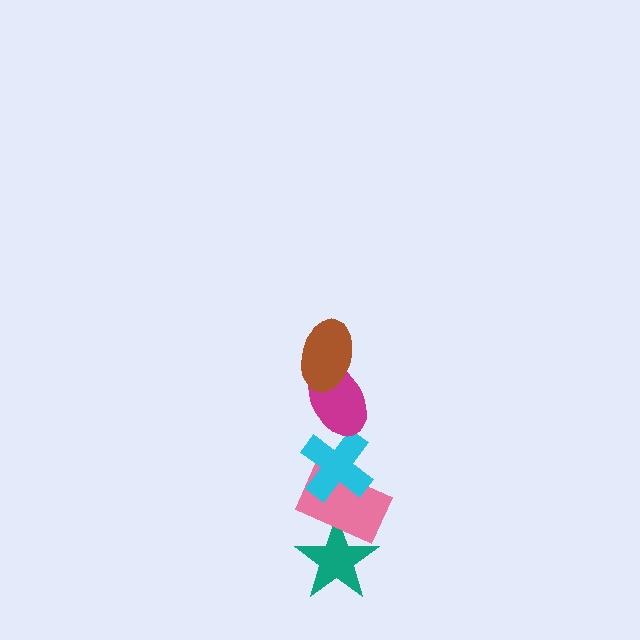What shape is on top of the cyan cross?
The magenta ellipse is on top of the cyan cross.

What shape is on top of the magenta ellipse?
The brown ellipse is on top of the magenta ellipse.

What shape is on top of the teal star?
The pink rectangle is on top of the teal star.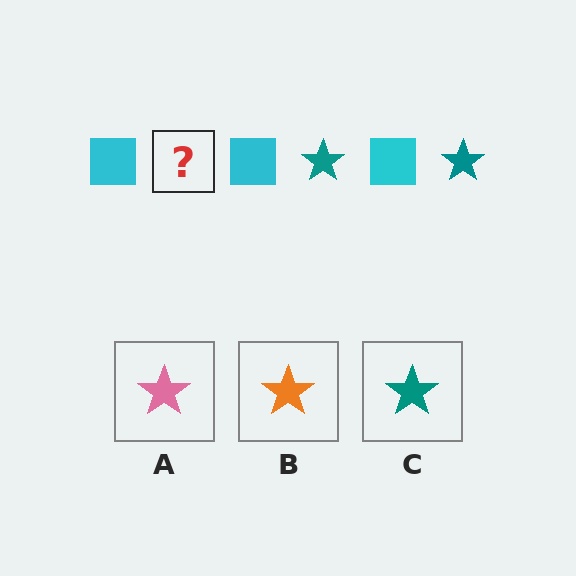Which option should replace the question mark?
Option C.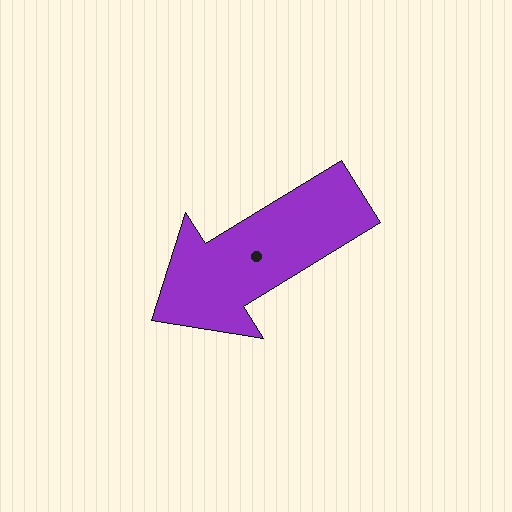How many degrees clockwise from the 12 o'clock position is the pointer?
Approximately 238 degrees.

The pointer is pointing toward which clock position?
Roughly 8 o'clock.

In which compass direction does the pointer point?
Southwest.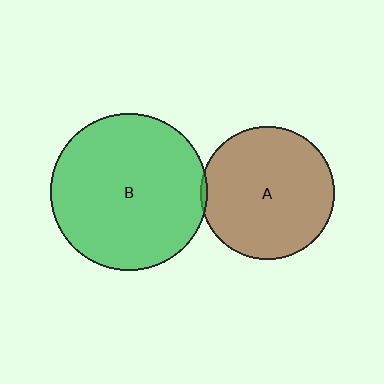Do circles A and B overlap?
Yes.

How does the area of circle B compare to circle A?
Approximately 1.4 times.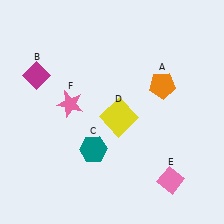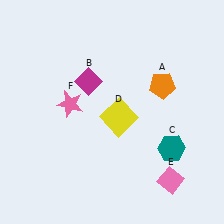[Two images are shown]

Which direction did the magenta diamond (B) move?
The magenta diamond (B) moved right.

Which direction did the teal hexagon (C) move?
The teal hexagon (C) moved right.